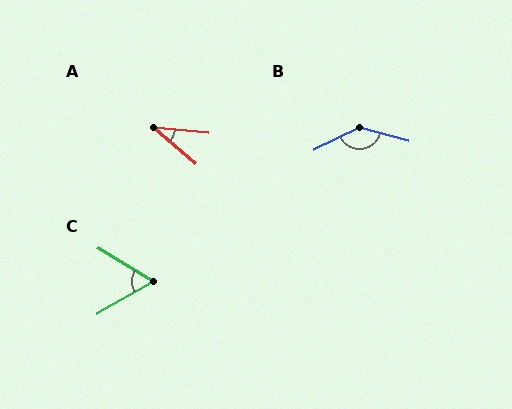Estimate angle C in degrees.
Approximately 61 degrees.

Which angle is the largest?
B, at approximately 138 degrees.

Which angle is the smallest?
A, at approximately 34 degrees.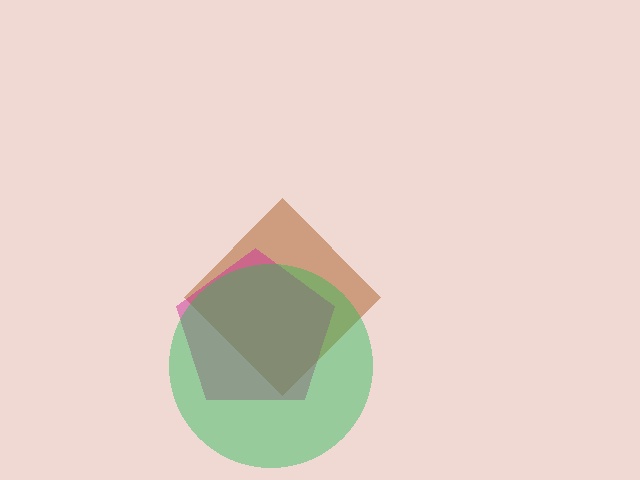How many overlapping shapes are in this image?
There are 3 overlapping shapes in the image.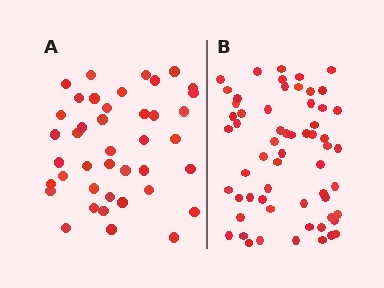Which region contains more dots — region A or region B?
Region B (the right region) has more dots.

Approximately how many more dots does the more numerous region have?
Region B has approximately 20 more dots than region A.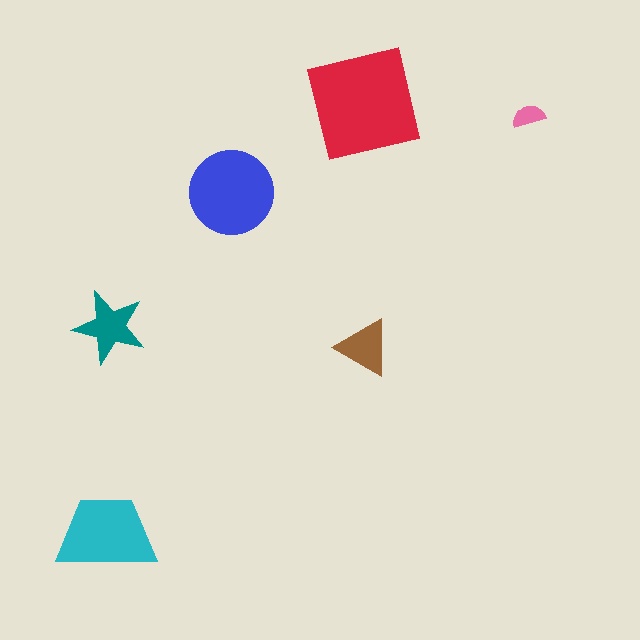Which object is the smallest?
The pink semicircle.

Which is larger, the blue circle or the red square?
The red square.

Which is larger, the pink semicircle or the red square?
The red square.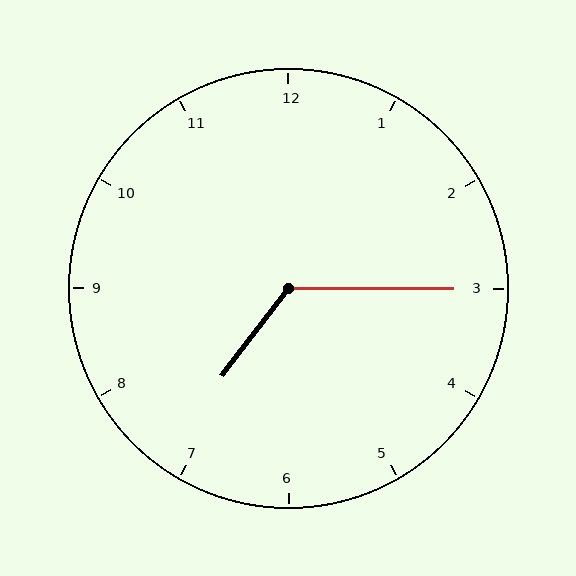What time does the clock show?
7:15.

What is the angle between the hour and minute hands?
Approximately 128 degrees.